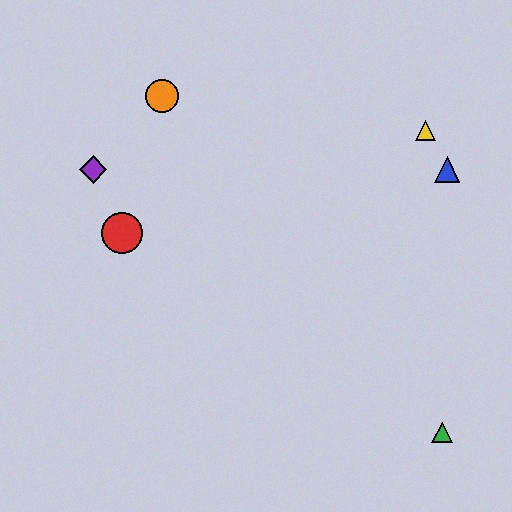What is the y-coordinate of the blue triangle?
The blue triangle is at y≈170.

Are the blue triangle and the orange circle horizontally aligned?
No, the blue triangle is at y≈170 and the orange circle is at y≈96.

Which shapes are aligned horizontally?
The blue triangle, the purple diamond are aligned horizontally.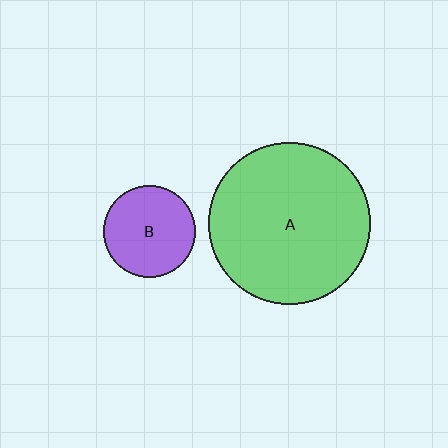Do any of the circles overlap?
No, none of the circles overlap.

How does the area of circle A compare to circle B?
Approximately 3.1 times.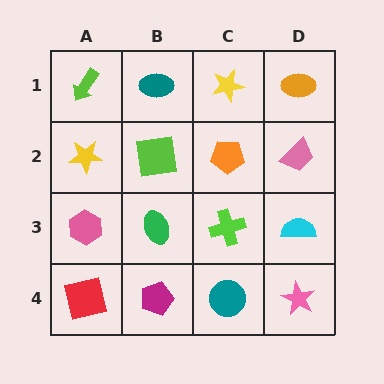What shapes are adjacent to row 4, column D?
A cyan semicircle (row 3, column D), a teal circle (row 4, column C).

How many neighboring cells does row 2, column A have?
3.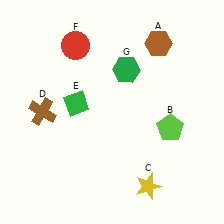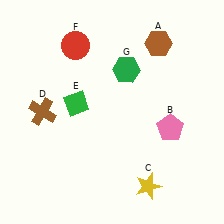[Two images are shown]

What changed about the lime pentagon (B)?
In Image 1, B is lime. In Image 2, it changed to pink.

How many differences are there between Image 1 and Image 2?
There is 1 difference between the two images.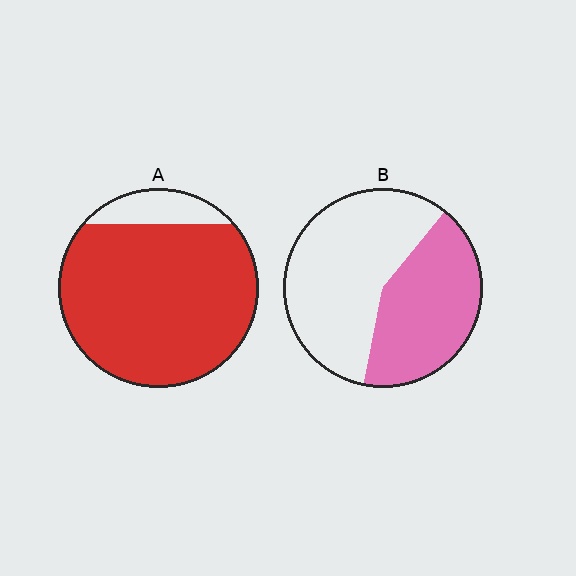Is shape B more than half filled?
No.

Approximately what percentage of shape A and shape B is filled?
A is approximately 90% and B is approximately 45%.